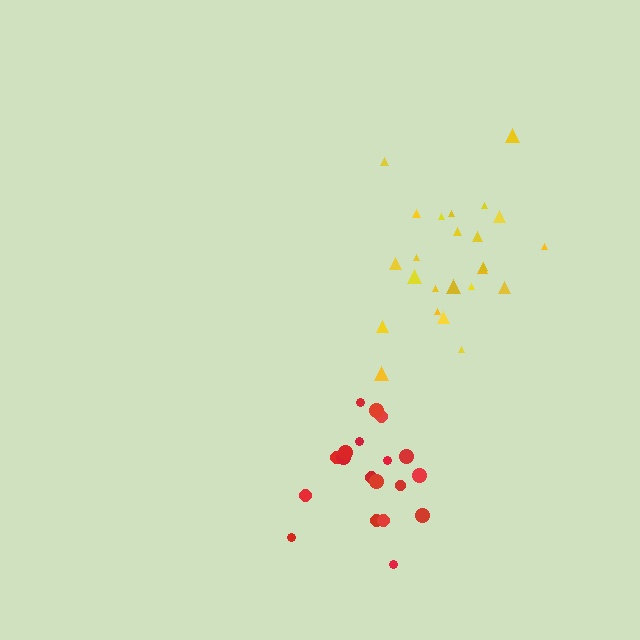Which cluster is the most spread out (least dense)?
Red.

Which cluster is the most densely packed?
Yellow.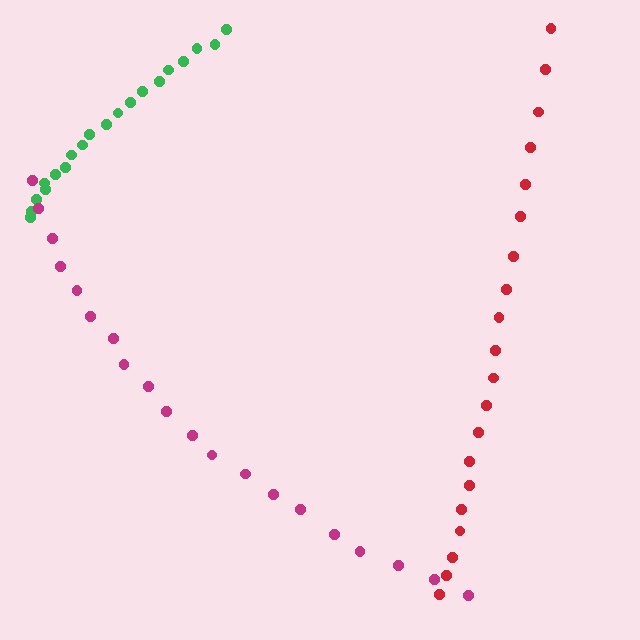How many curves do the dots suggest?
There are 3 distinct paths.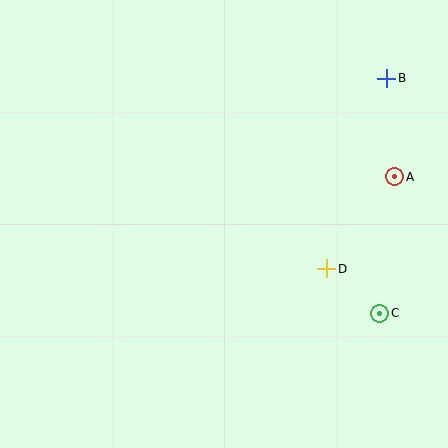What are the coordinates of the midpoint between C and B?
The midpoint between C and B is at (383, 196).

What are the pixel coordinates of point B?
Point B is at (387, 78).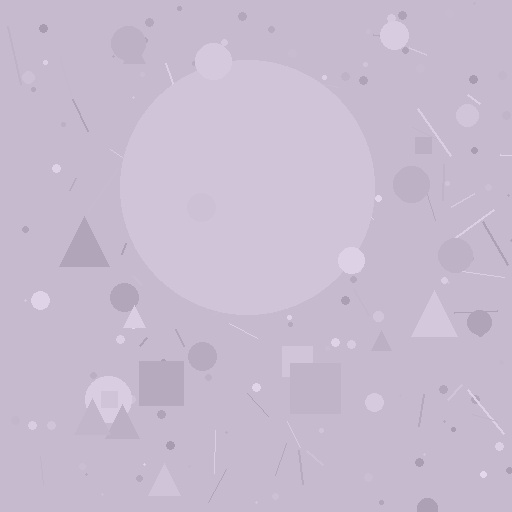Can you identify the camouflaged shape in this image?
The camouflaged shape is a circle.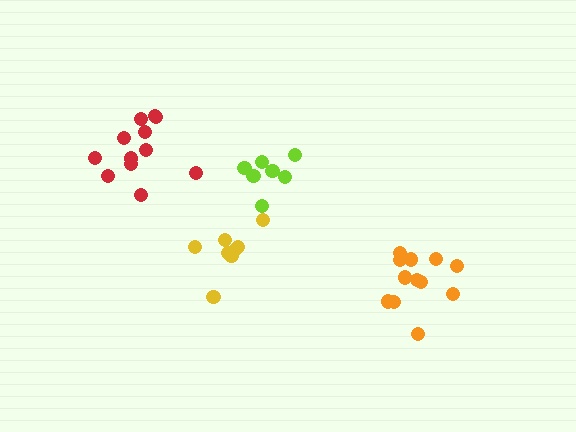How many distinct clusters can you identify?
There are 4 distinct clusters.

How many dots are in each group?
Group 1: 12 dots, Group 2: 8 dots, Group 3: 12 dots, Group 4: 7 dots (39 total).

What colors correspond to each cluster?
The clusters are colored: orange, yellow, red, lime.